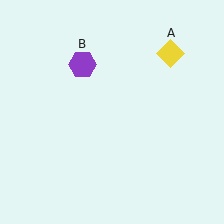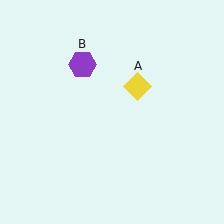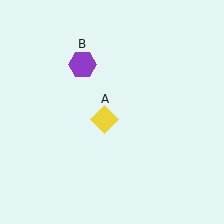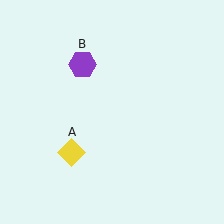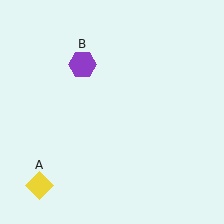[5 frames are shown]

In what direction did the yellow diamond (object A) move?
The yellow diamond (object A) moved down and to the left.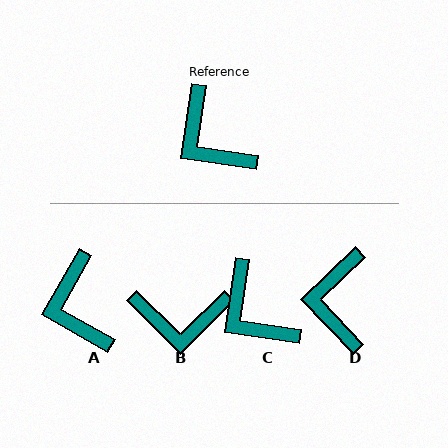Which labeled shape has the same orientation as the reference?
C.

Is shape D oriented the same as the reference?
No, it is off by about 38 degrees.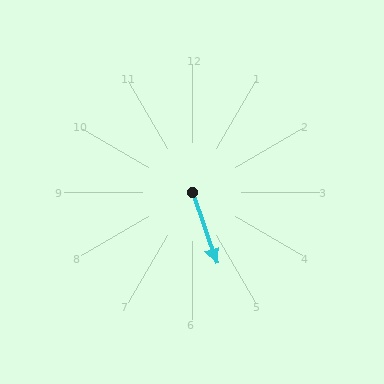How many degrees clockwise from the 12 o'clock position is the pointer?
Approximately 161 degrees.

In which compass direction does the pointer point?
South.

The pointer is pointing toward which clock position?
Roughly 5 o'clock.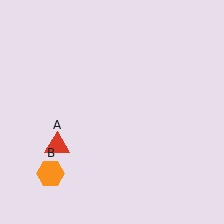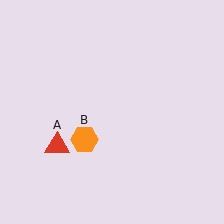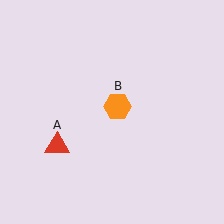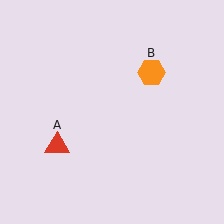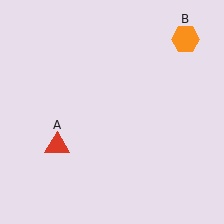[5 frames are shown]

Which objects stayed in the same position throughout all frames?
Red triangle (object A) remained stationary.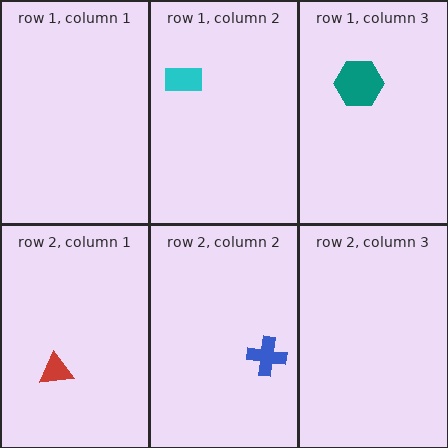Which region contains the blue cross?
The row 2, column 2 region.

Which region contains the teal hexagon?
The row 1, column 3 region.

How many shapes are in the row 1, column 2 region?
1.